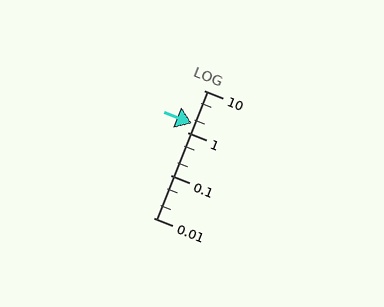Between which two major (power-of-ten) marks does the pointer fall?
The pointer is between 1 and 10.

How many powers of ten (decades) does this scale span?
The scale spans 3 decades, from 0.01 to 10.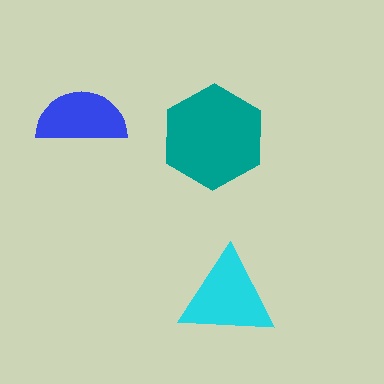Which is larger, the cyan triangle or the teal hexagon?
The teal hexagon.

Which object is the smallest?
The blue semicircle.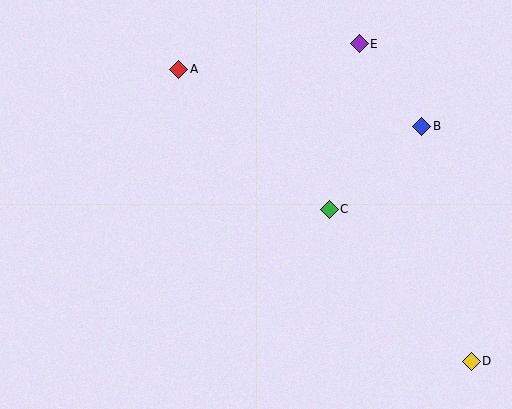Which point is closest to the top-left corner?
Point A is closest to the top-left corner.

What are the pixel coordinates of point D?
Point D is at (471, 361).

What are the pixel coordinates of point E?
Point E is at (359, 44).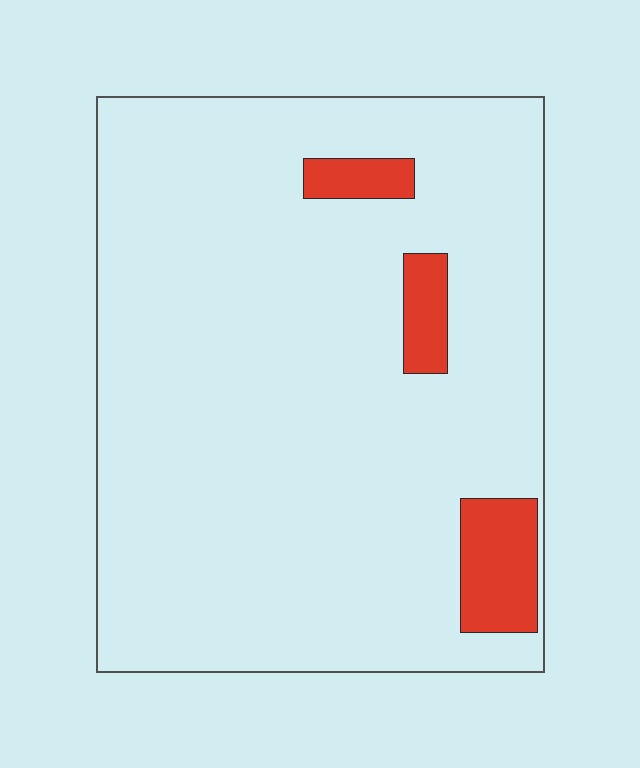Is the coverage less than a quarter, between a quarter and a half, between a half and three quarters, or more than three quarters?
Less than a quarter.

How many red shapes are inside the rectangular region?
3.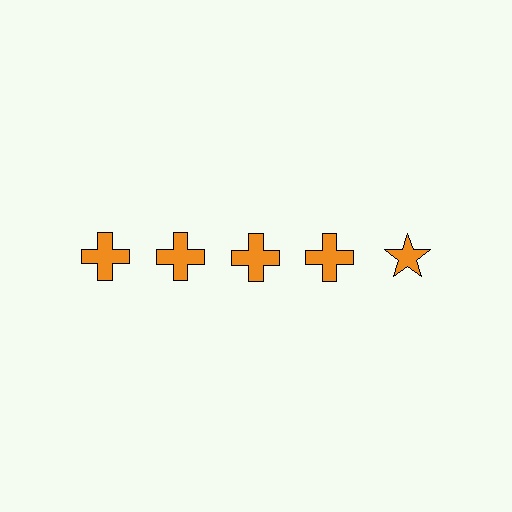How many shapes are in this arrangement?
There are 5 shapes arranged in a grid pattern.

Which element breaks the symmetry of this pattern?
The orange star in the top row, rightmost column breaks the symmetry. All other shapes are orange crosses.